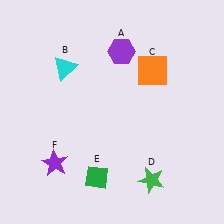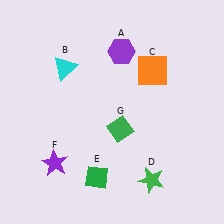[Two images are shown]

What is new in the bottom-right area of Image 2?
A green diamond (G) was added in the bottom-right area of Image 2.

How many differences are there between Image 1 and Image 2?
There is 1 difference between the two images.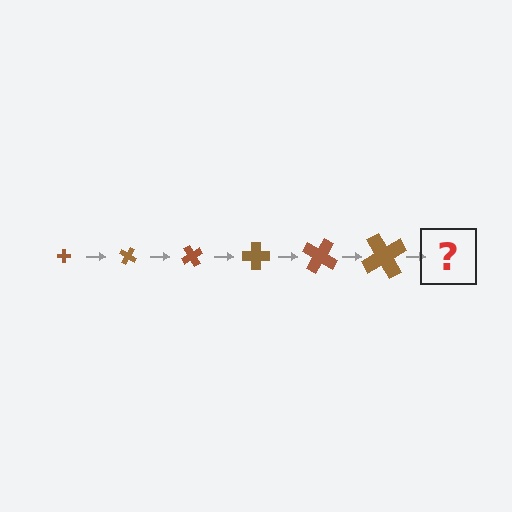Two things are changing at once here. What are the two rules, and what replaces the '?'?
The two rules are that the cross grows larger each step and it rotates 30 degrees each step. The '?' should be a cross, larger than the previous one and rotated 180 degrees from the start.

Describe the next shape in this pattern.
It should be a cross, larger than the previous one and rotated 180 degrees from the start.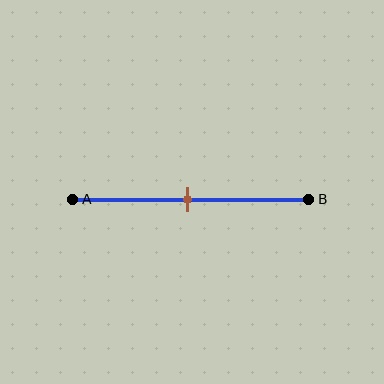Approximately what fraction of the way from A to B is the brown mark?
The brown mark is approximately 50% of the way from A to B.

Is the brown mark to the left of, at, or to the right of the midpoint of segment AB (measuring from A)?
The brown mark is approximately at the midpoint of segment AB.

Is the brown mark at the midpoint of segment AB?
Yes, the mark is approximately at the midpoint.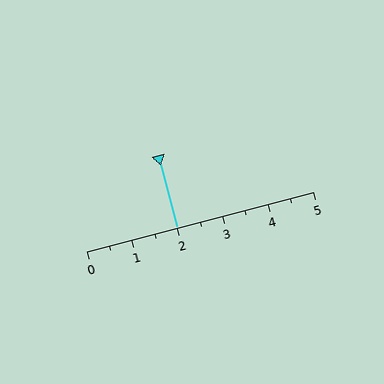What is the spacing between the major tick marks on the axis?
The major ticks are spaced 1 apart.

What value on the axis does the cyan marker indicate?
The marker indicates approximately 2.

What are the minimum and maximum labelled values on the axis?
The axis runs from 0 to 5.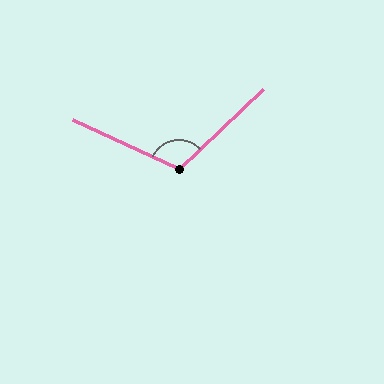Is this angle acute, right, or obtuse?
It is obtuse.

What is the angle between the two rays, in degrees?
Approximately 112 degrees.